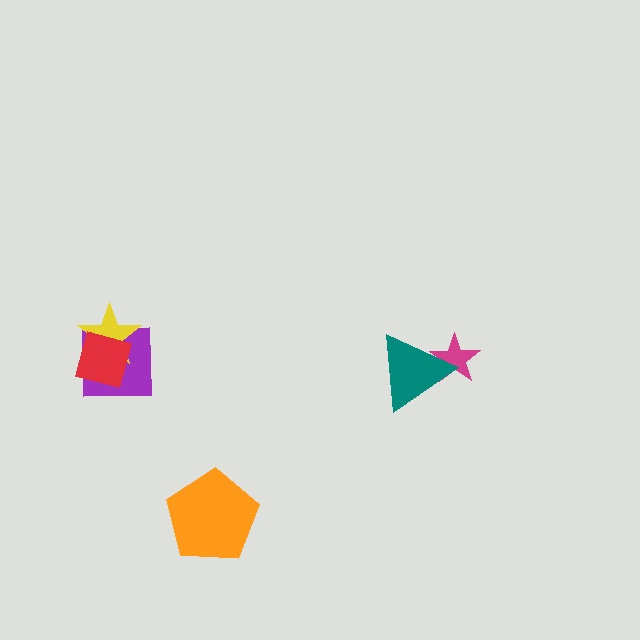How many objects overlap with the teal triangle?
1 object overlaps with the teal triangle.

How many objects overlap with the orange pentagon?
0 objects overlap with the orange pentagon.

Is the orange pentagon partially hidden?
No, no other shape covers it.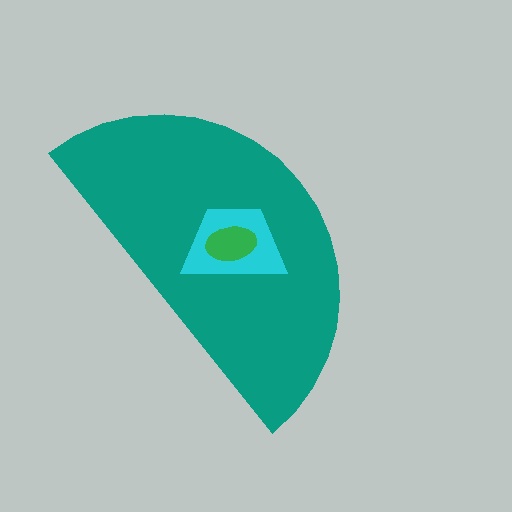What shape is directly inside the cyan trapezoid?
The green ellipse.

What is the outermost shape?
The teal semicircle.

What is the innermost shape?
The green ellipse.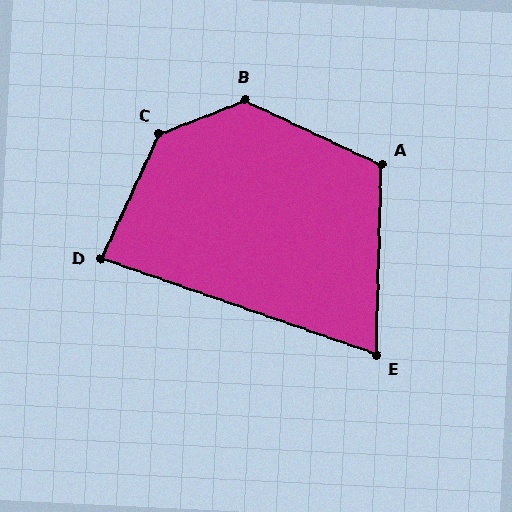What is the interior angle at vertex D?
Approximately 84 degrees (acute).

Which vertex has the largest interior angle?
C, at approximately 136 degrees.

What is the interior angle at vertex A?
Approximately 113 degrees (obtuse).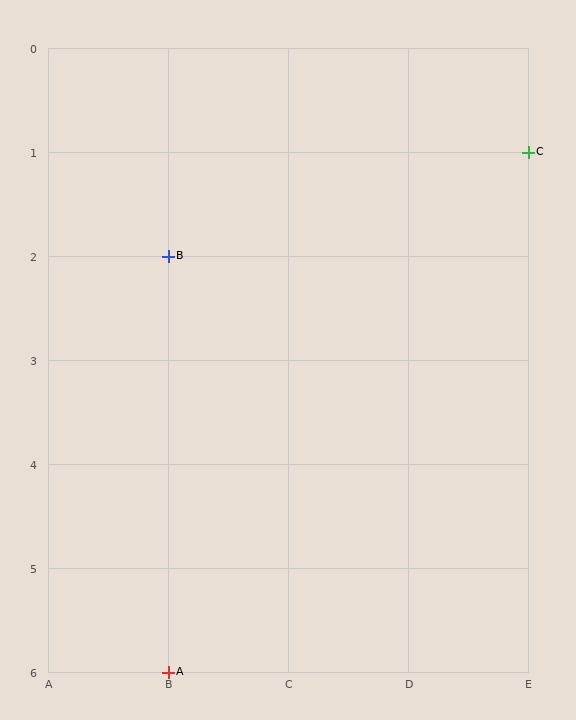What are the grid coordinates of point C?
Point C is at grid coordinates (E, 1).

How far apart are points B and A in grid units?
Points B and A are 4 rows apart.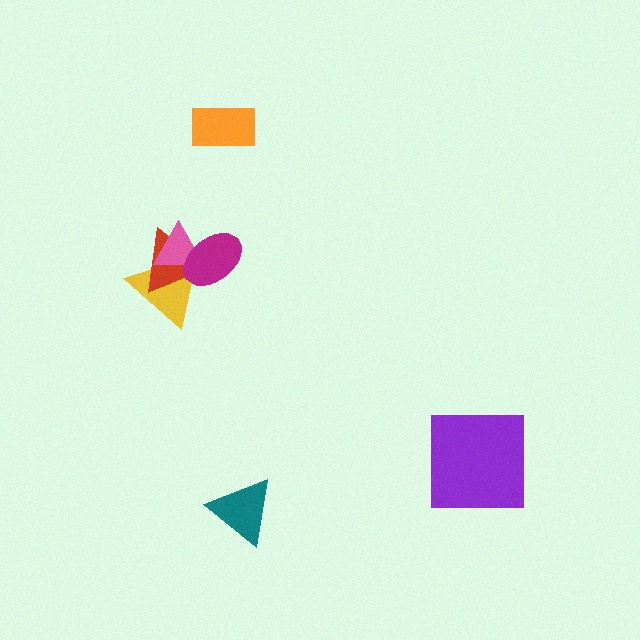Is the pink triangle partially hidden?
Yes, it is partially covered by another shape.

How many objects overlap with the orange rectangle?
0 objects overlap with the orange rectangle.